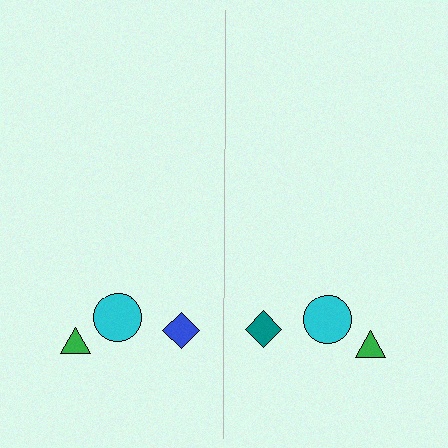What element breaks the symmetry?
The teal diamond on the right side breaks the symmetry — its mirror counterpart is blue.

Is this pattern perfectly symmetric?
No, the pattern is not perfectly symmetric. The teal diamond on the right side breaks the symmetry — its mirror counterpart is blue.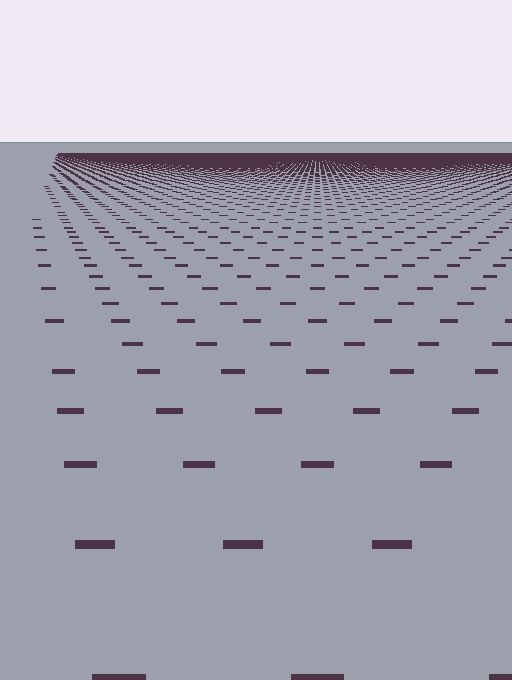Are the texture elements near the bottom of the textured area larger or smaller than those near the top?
Larger. Near the bottom, elements are closer to the viewer and appear at a bigger on-screen size.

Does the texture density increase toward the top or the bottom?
Density increases toward the top.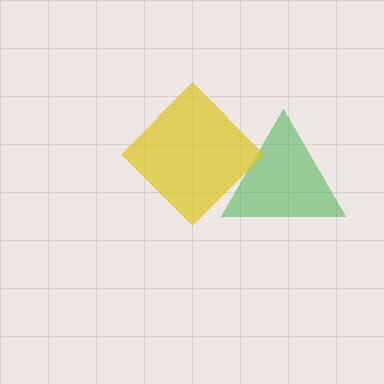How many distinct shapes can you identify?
There are 2 distinct shapes: a green triangle, a yellow diamond.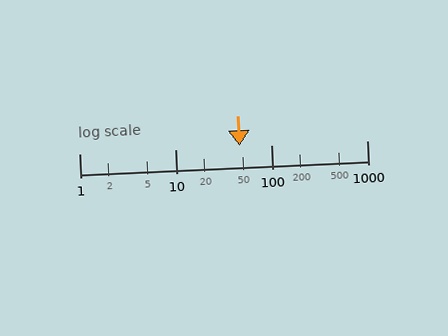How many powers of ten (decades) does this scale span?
The scale spans 3 decades, from 1 to 1000.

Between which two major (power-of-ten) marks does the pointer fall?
The pointer is between 10 and 100.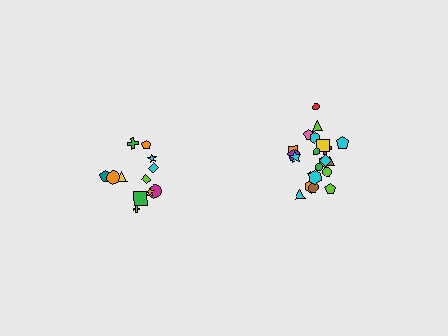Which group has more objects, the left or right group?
The right group.